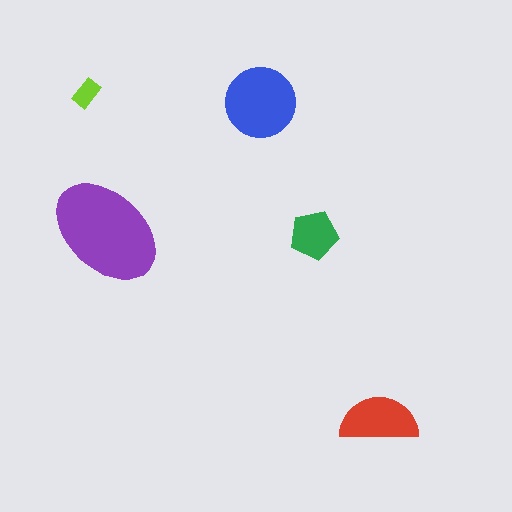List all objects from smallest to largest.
The lime rectangle, the green pentagon, the red semicircle, the blue circle, the purple ellipse.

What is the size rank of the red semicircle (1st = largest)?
3rd.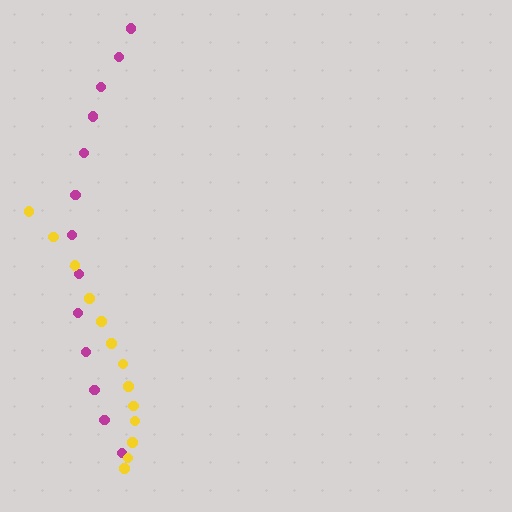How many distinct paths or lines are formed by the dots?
There are 2 distinct paths.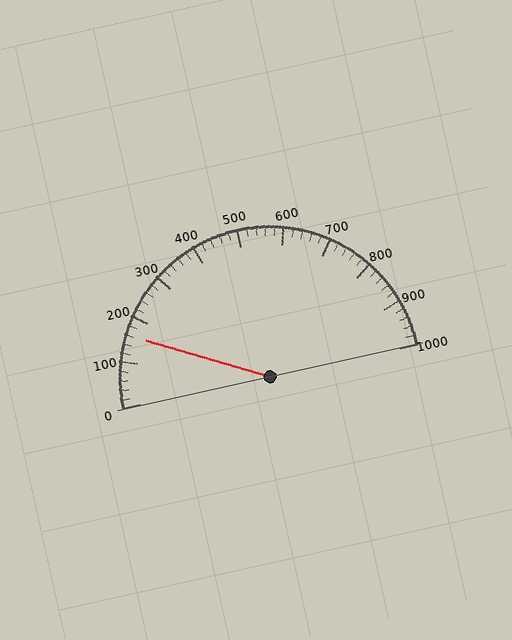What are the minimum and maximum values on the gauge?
The gauge ranges from 0 to 1000.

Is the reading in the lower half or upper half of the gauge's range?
The reading is in the lower half of the range (0 to 1000).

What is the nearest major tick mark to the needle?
The nearest major tick mark is 200.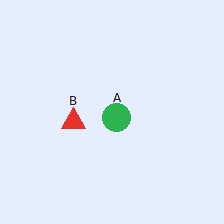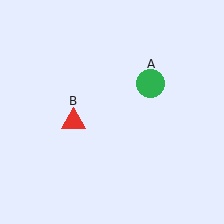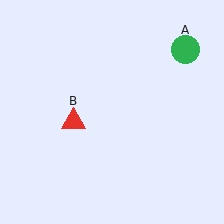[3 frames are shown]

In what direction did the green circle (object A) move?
The green circle (object A) moved up and to the right.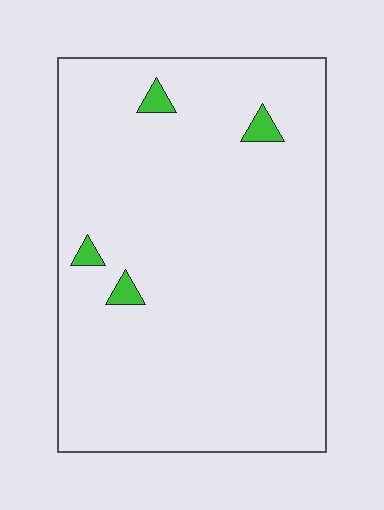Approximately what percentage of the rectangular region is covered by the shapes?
Approximately 5%.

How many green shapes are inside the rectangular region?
4.